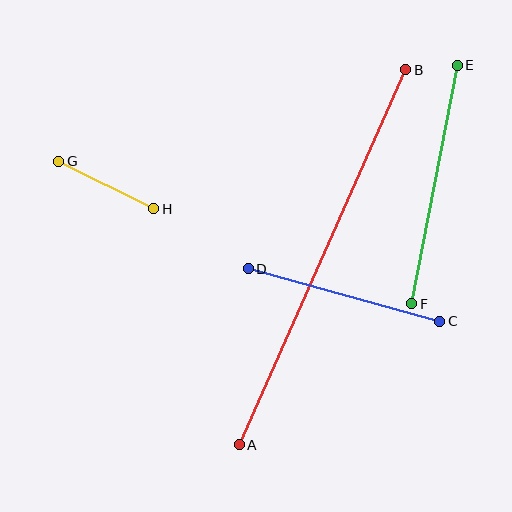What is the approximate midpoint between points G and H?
The midpoint is at approximately (106, 185) pixels.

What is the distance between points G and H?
The distance is approximately 106 pixels.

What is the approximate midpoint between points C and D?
The midpoint is at approximately (344, 295) pixels.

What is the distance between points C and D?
The distance is approximately 199 pixels.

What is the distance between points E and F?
The distance is approximately 243 pixels.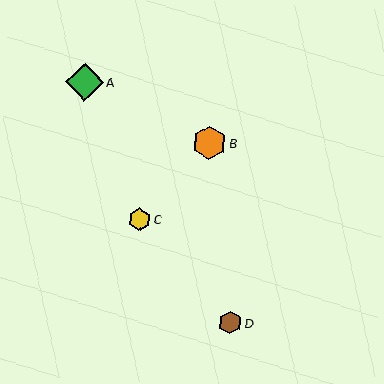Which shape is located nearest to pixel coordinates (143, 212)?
The yellow hexagon (labeled C) at (140, 219) is nearest to that location.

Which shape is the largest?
The green diamond (labeled A) is the largest.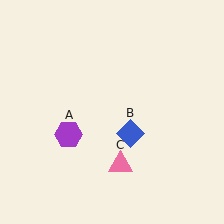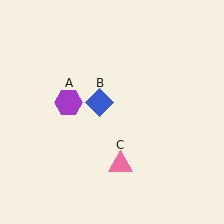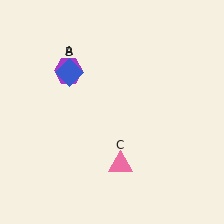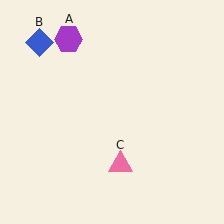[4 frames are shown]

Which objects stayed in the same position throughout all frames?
Pink triangle (object C) remained stationary.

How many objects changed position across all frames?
2 objects changed position: purple hexagon (object A), blue diamond (object B).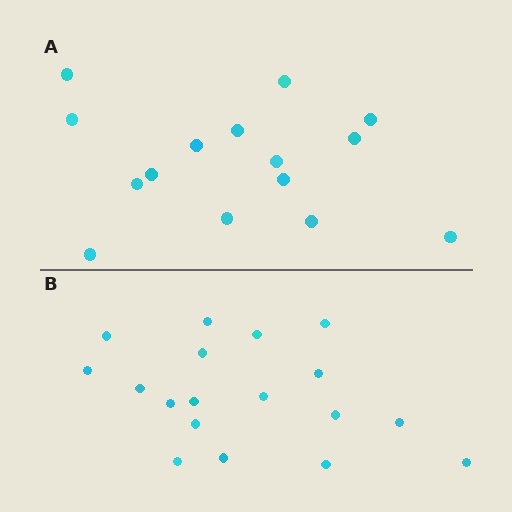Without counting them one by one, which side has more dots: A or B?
Region B (the bottom region) has more dots.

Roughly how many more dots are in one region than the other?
Region B has just a few more — roughly 2 or 3 more dots than region A.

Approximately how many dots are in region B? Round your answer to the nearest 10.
About 20 dots. (The exact count is 18, which rounds to 20.)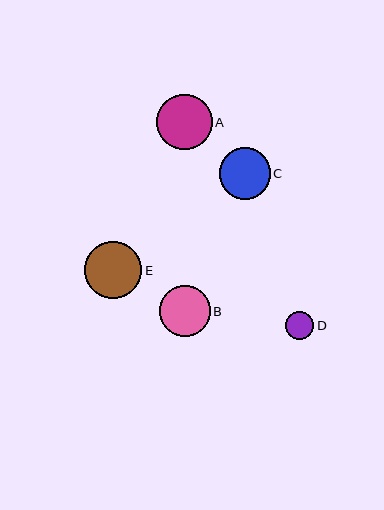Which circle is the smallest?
Circle D is the smallest with a size of approximately 28 pixels.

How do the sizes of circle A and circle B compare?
Circle A and circle B are approximately the same size.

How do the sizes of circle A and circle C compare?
Circle A and circle C are approximately the same size.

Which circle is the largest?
Circle E is the largest with a size of approximately 57 pixels.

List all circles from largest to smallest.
From largest to smallest: E, A, C, B, D.